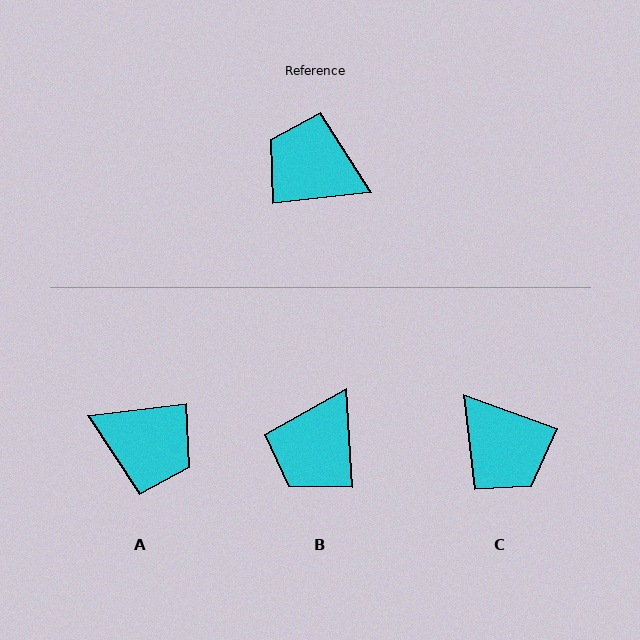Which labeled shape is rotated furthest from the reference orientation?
A, about 179 degrees away.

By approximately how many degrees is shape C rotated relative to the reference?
Approximately 154 degrees counter-clockwise.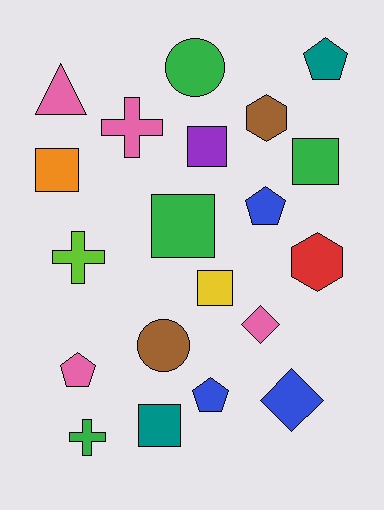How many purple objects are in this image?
There is 1 purple object.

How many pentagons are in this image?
There are 4 pentagons.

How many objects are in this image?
There are 20 objects.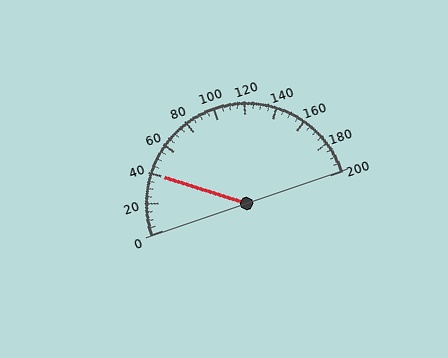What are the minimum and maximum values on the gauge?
The gauge ranges from 0 to 200.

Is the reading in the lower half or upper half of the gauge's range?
The reading is in the lower half of the range (0 to 200).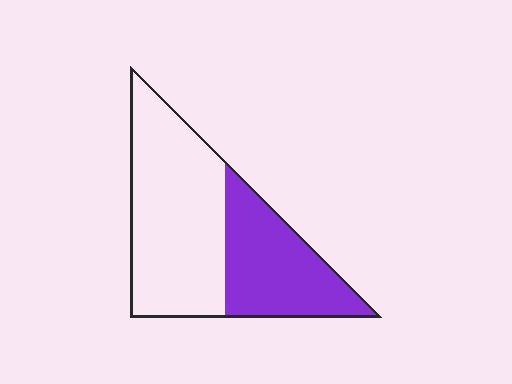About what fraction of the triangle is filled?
About two fifths (2/5).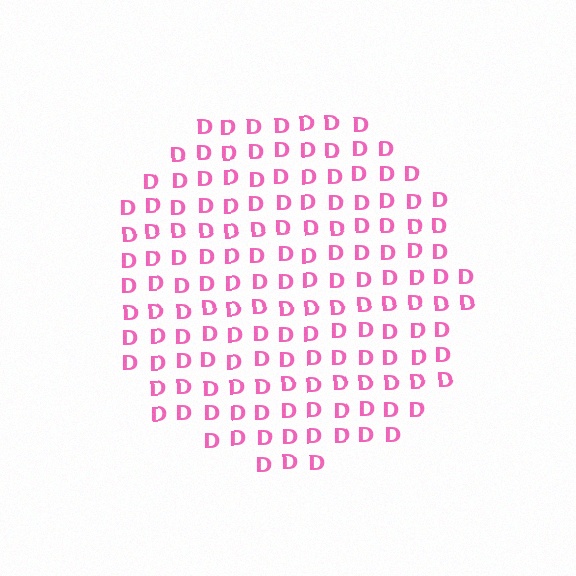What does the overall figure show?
The overall figure shows a circle.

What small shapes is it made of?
It is made of small letter D's.